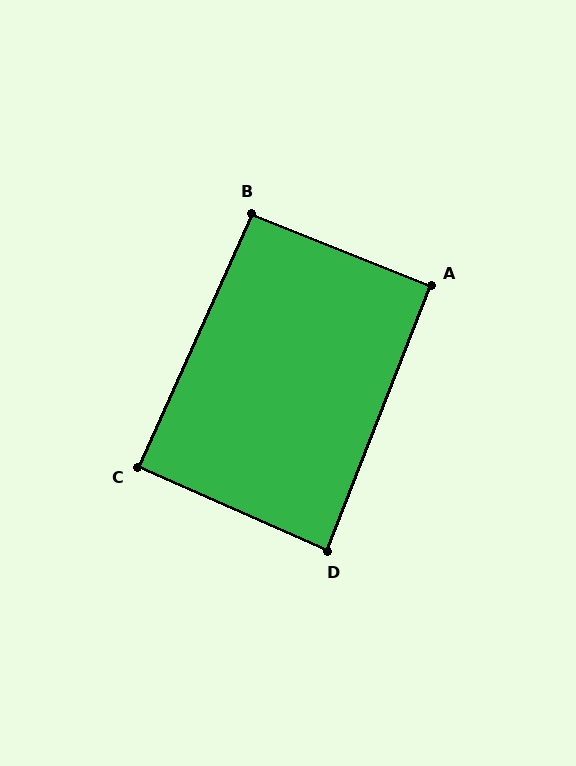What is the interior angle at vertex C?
Approximately 89 degrees (approximately right).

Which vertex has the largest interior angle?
B, at approximately 92 degrees.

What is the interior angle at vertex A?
Approximately 91 degrees (approximately right).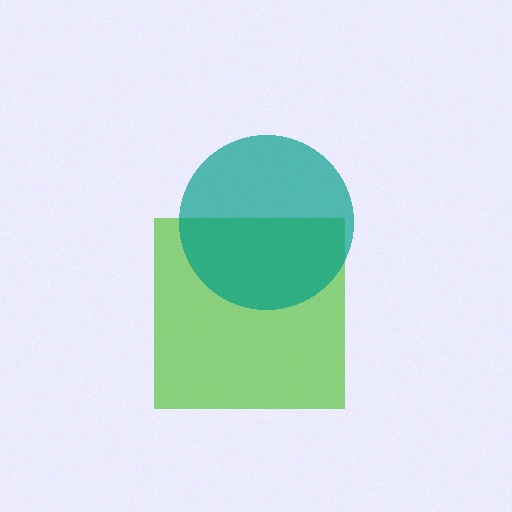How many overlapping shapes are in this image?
There are 2 overlapping shapes in the image.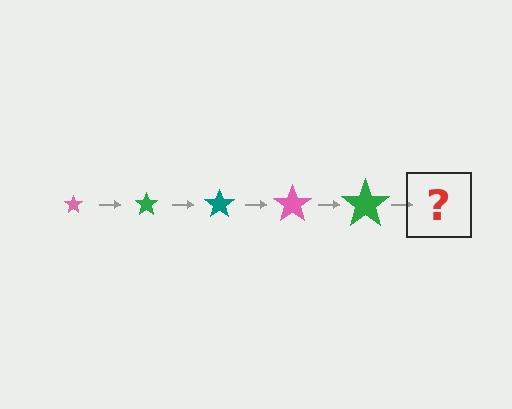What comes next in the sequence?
The next element should be a teal star, larger than the previous one.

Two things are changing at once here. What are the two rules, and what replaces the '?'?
The two rules are that the star grows larger each step and the color cycles through pink, green, and teal. The '?' should be a teal star, larger than the previous one.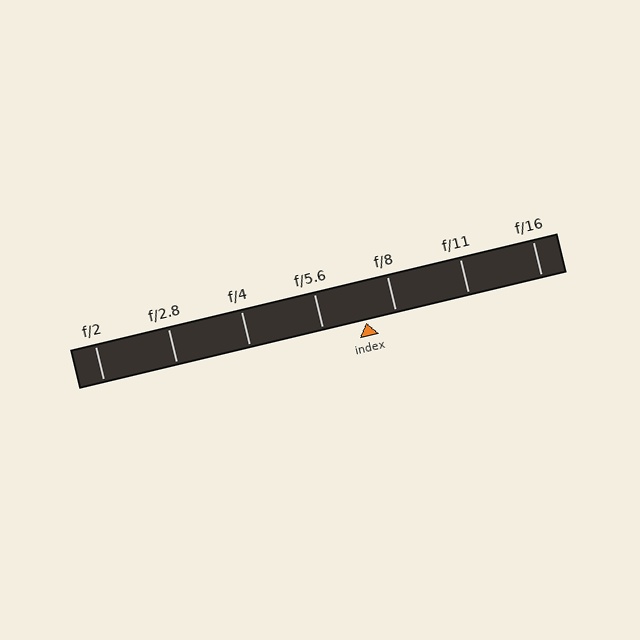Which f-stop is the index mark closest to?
The index mark is closest to f/8.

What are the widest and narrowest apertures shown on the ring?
The widest aperture shown is f/2 and the narrowest is f/16.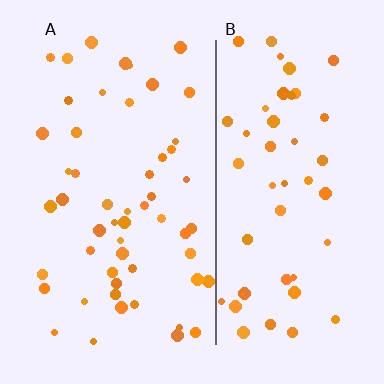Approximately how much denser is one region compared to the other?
Approximately 1.1× — region A over region B.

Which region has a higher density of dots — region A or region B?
A (the left).